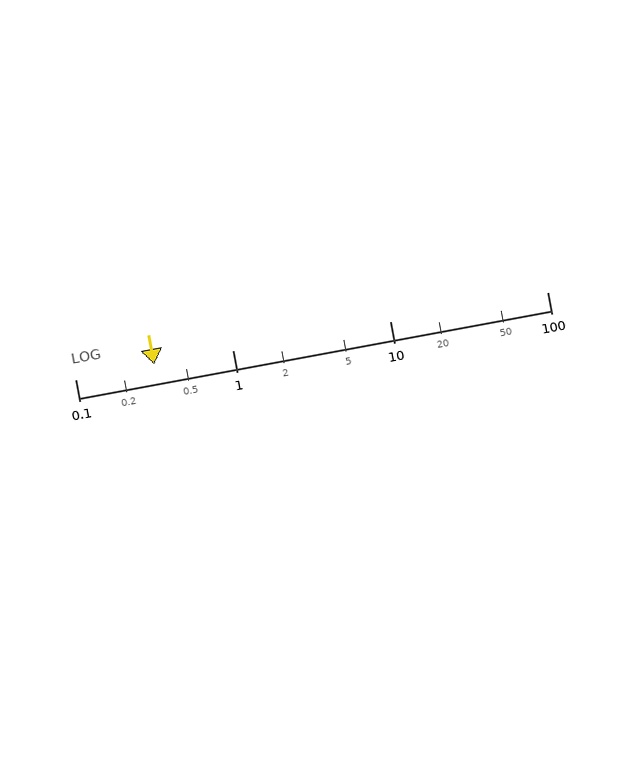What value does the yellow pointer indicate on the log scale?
The pointer indicates approximately 0.32.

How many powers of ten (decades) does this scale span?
The scale spans 3 decades, from 0.1 to 100.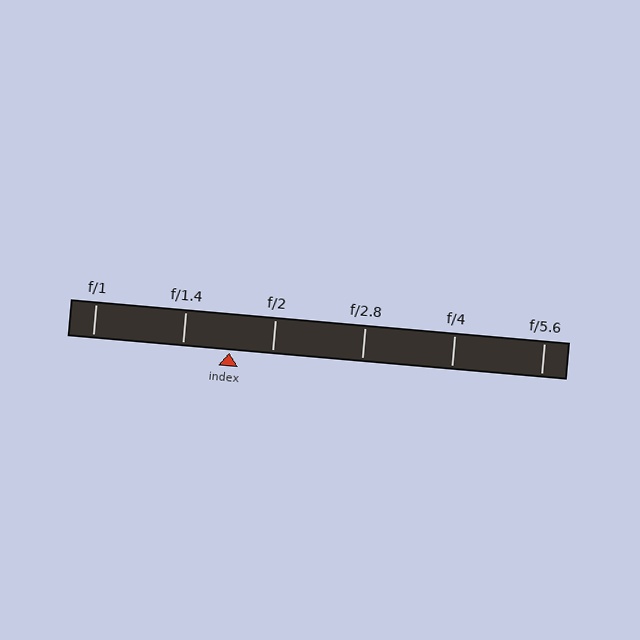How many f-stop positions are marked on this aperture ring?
There are 6 f-stop positions marked.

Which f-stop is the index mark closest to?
The index mark is closest to f/2.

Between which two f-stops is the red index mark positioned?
The index mark is between f/1.4 and f/2.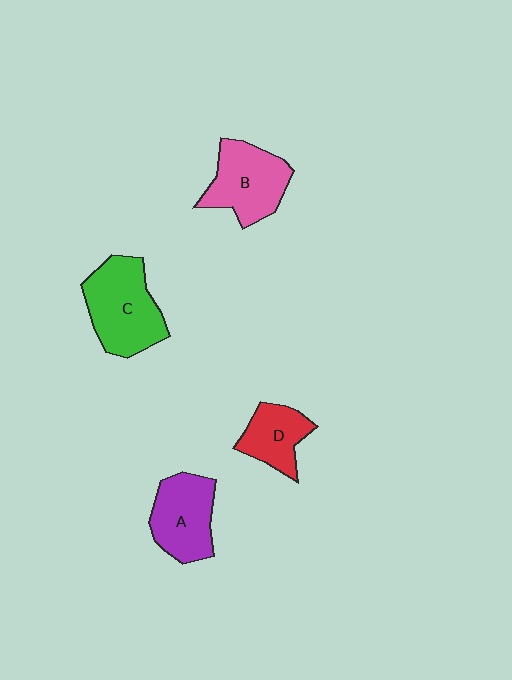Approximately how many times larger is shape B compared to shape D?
Approximately 1.5 times.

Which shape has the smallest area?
Shape D (red).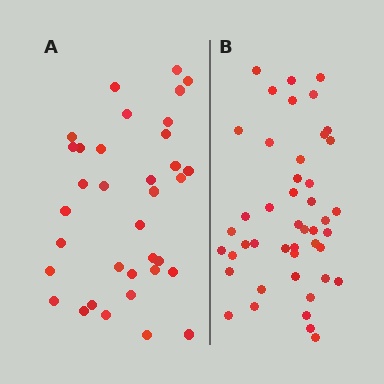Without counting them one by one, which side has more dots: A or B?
Region B (the right region) has more dots.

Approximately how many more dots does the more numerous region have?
Region B has roughly 10 or so more dots than region A.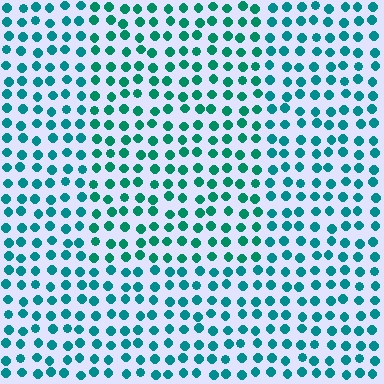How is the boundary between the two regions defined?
The boundary is defined purely by a slight shift in hue (about 19 degrees). Spacing, size, and orientation are identical on both sides.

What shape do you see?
I see a rectangle.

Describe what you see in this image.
The image is filled with small teal elements in a uniform arrangement. A rectangle-shaped region is visible where the elements are tinted to a slightly different hue, forming a subtle color boundary.